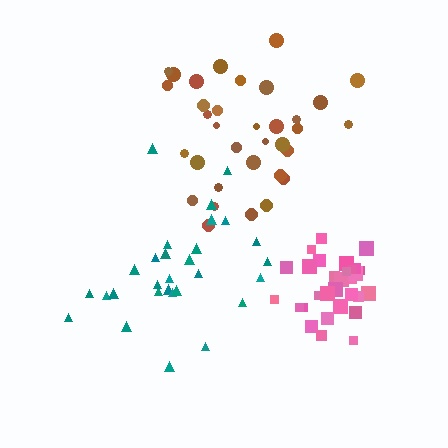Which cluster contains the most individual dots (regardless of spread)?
Brown (34).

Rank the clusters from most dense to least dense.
pink, brown, teal.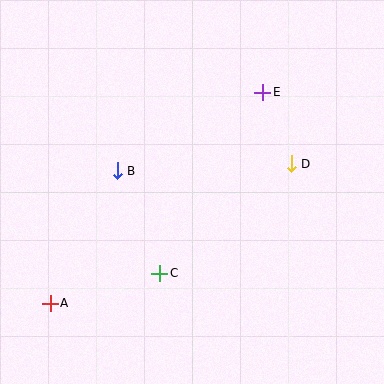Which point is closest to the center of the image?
Point B at (117, 171) is closest to the center.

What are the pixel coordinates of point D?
Point D is at (291, 164).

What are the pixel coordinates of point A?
Point A is at (50, 303).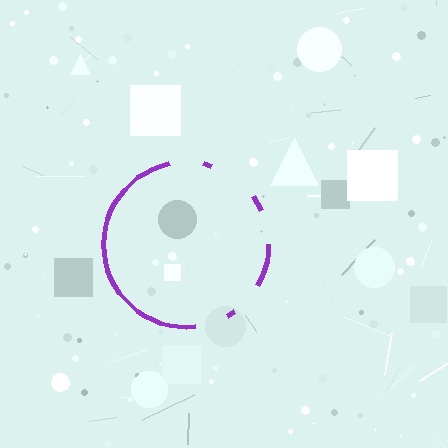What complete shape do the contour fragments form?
The contour fragments form a circle.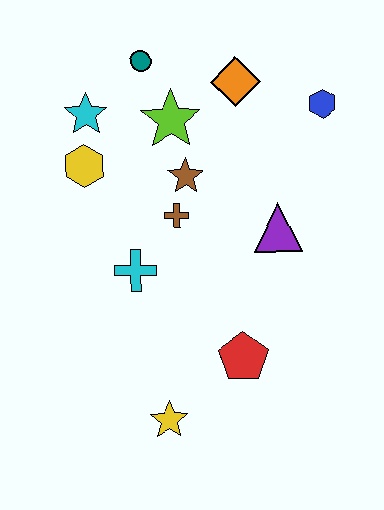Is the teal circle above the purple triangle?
Yes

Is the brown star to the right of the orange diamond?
No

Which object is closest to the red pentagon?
The yellow star is closest to the red pentagon.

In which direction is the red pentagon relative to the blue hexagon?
The red pentagon is below the blue hexagon.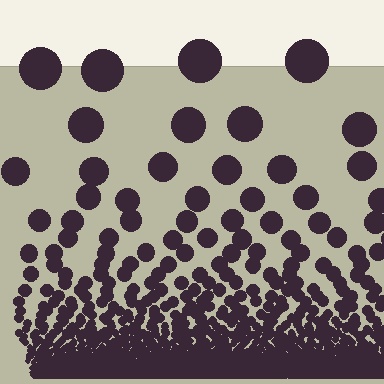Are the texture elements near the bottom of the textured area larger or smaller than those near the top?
Smaller. The gradient is inverted — elements near the bottom are smaller and denser.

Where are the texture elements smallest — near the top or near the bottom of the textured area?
Near the bottom.